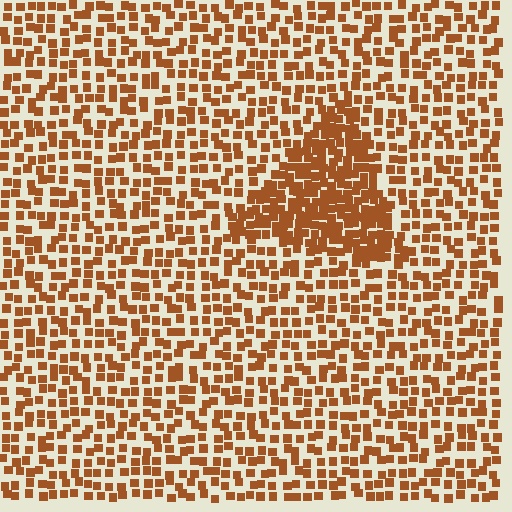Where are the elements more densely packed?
The elements are more densely packed inside the triangle boundary.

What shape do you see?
I see a triangle.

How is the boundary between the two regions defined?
The boundary is defined by a change in element density (approximately 2.0x ratio). All elements are the same color, size, and shape.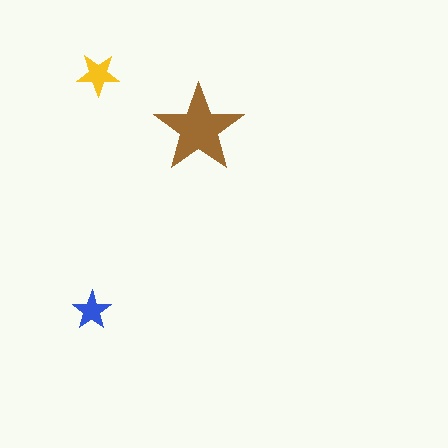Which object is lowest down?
The blue star is bottommost.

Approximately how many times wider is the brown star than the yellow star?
About 2 times wider.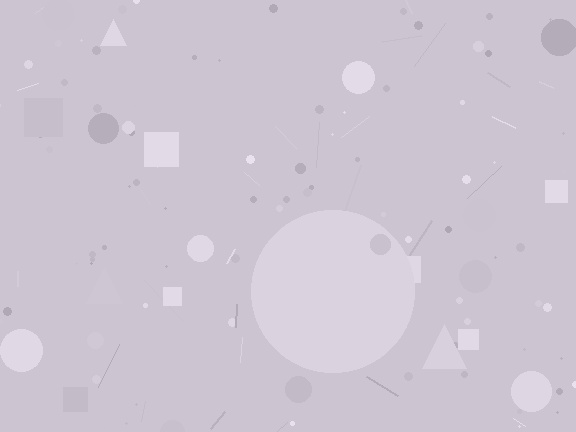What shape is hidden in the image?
A circle is hidden in the image.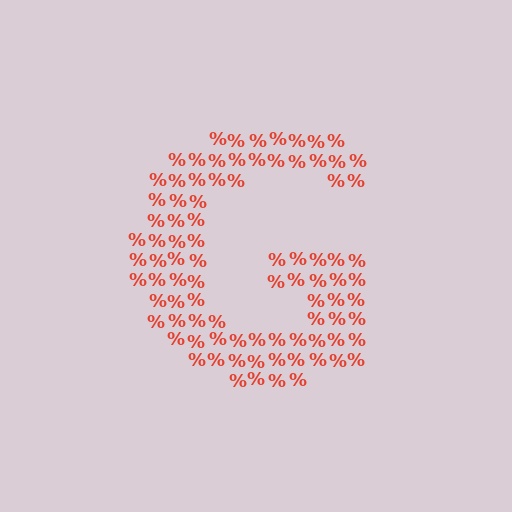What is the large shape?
The large shape is the letter G.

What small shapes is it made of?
It is made of small percent signs.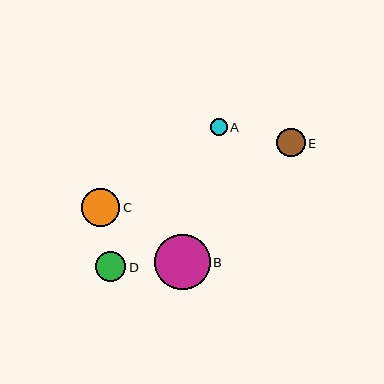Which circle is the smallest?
Circle A is the smallest with a size of approximately 17 pixels.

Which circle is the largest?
Circle B is the largest with a size of approximately 56 pixels.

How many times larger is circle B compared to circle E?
Circle B is approximately 1.9 times the size of circle E.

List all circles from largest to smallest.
From largest to smallest: B, C, D, E, A.